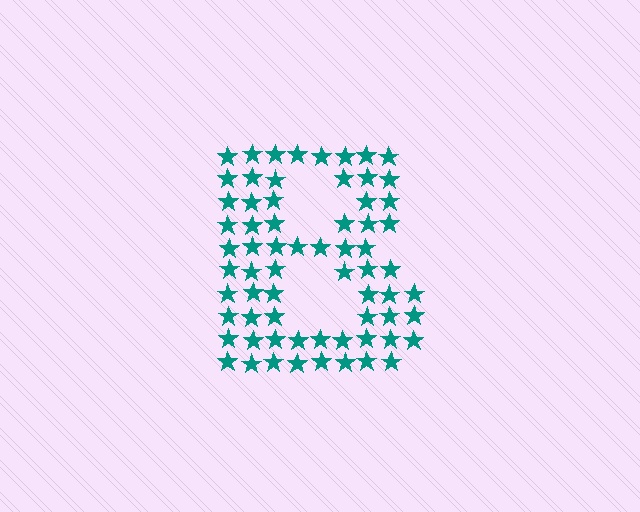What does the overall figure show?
The overall figure shows the letter B.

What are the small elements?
The small elements are stars.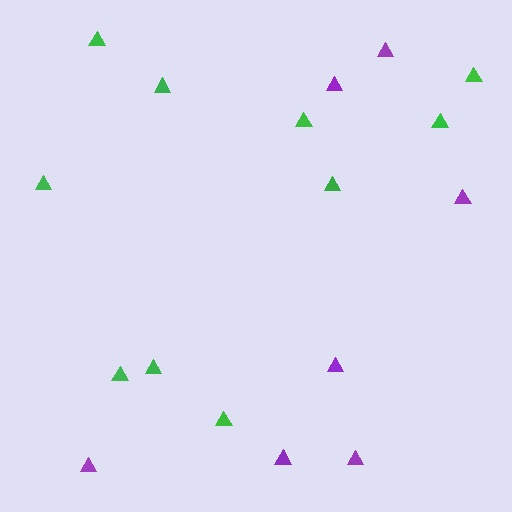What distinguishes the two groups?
There are 2 groups: one group of purple triangles (7) and one group of green triangles (10).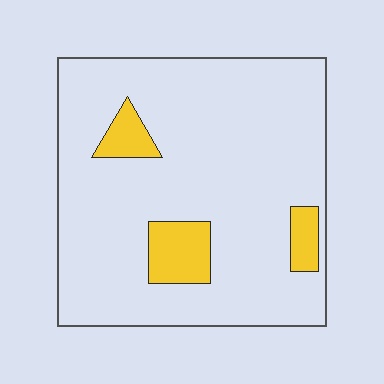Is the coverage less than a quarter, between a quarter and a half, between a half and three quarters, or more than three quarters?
Less than a quarter.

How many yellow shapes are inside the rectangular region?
3.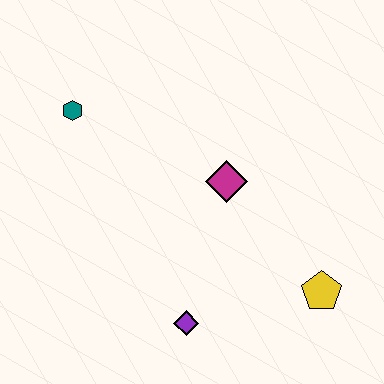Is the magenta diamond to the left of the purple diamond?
No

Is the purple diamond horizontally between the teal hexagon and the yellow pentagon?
Yes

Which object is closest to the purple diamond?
The yellow pentagon is closest to the purple diamond.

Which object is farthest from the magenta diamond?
The teal hexagon is farthest from the magenta diamond.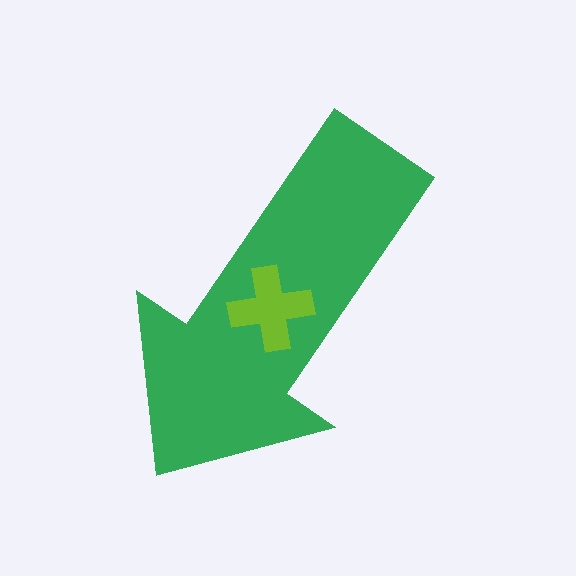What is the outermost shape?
The green arrow.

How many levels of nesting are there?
2.